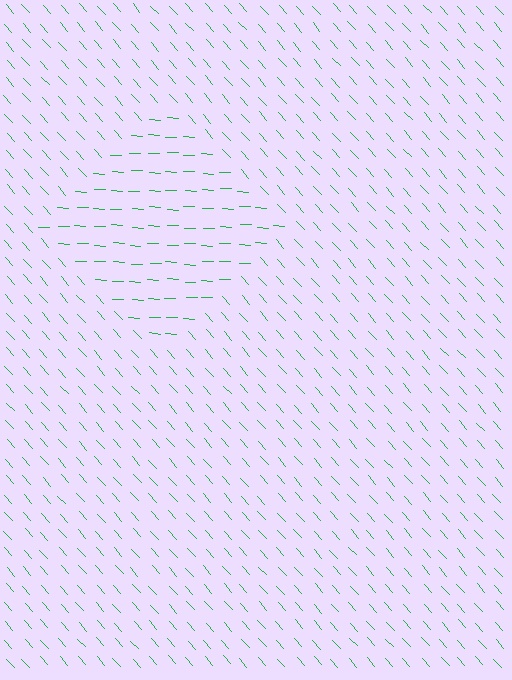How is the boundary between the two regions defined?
The boundary is defined purely by a change in line orientation (approximately 45 degrees difference). All lines are the same color and thickness.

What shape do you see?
I see a diamond.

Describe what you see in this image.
The image is filled with small green line segments. A diamond region in the image has lines oriented differently from the surrounding lines, creating a visible texture boundary.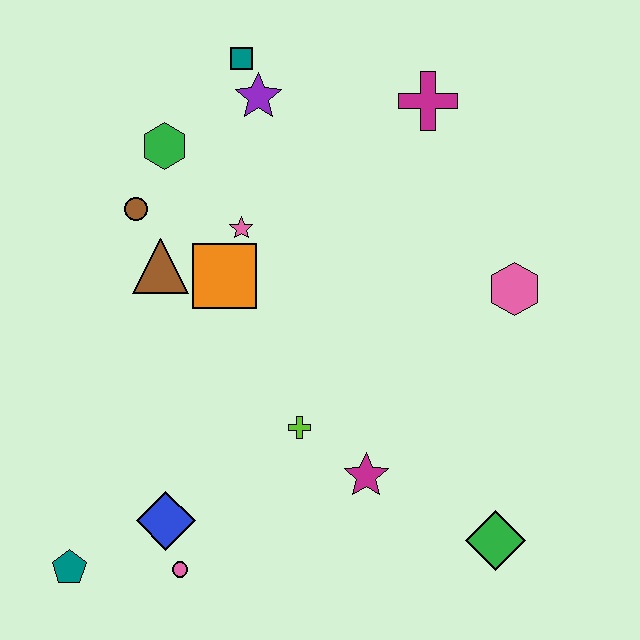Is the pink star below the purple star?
Yes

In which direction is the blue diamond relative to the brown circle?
The blue diamond is below the brown circle.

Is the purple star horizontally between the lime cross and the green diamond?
No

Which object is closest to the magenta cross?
The purple star is closest to the magenta cross.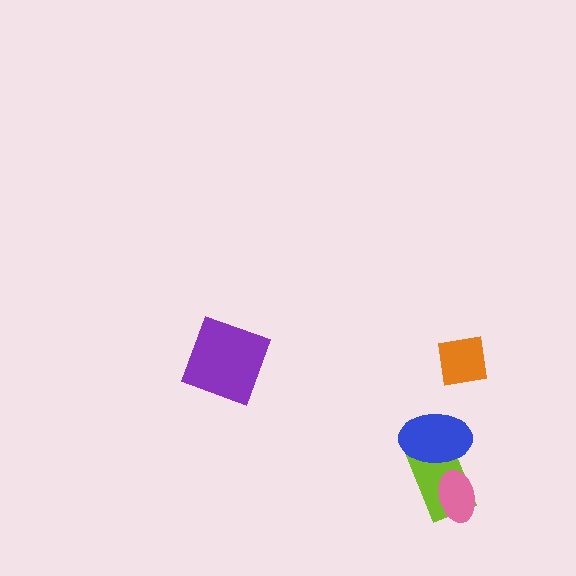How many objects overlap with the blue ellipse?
1 object overlaps with the blue ellipse.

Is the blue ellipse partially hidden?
No, no other shape covers it.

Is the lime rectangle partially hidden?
Yes, it is partially covered by another shape.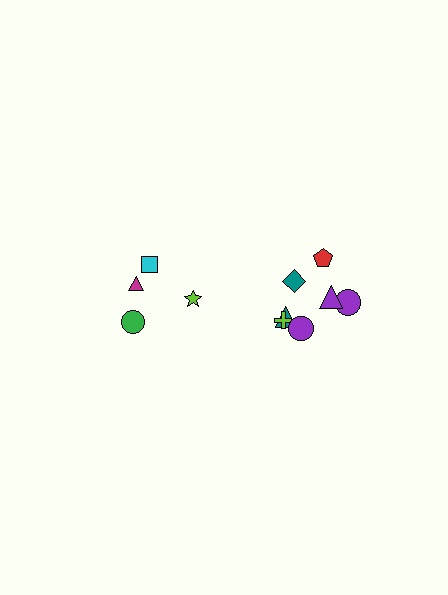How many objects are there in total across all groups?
There are 11 objects.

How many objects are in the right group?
There are 7 objects.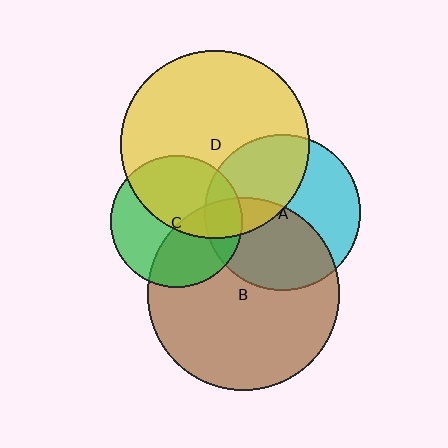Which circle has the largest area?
Circle B (brown).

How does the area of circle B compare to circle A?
Approximately 1.5 times.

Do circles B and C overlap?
Yes.